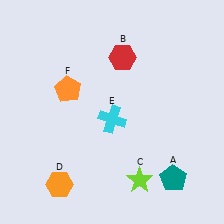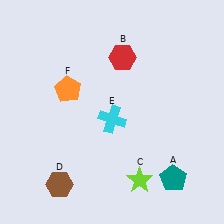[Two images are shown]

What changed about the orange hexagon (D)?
In Image 1, D is orange. In Image 2, it changed to brown.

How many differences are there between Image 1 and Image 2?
There is 1 difference between the two images.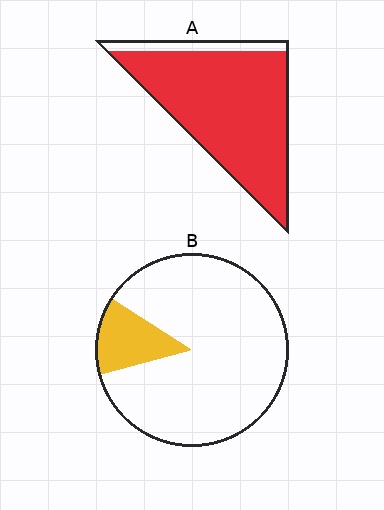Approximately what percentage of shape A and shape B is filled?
A is approximately 90% and B is approximately 15%.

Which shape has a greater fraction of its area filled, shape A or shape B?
Shape A.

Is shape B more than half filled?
No.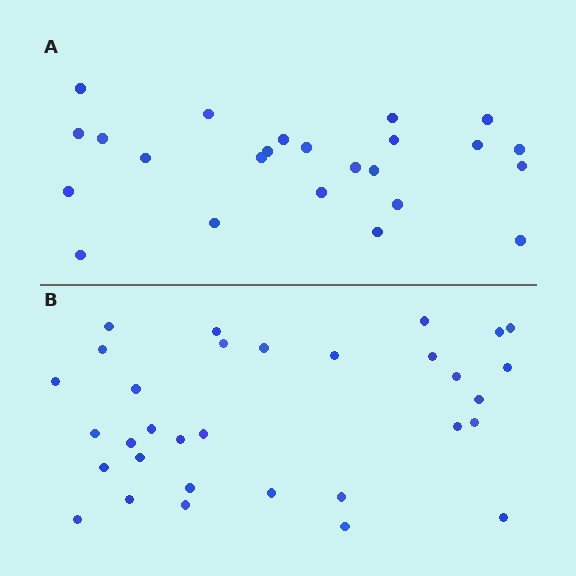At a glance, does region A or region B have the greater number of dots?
Region B (the bottom region) has more dots.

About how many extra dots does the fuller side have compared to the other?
Region B has roughly 8 or so more dots than region A.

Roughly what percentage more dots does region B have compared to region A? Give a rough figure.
About 35% more.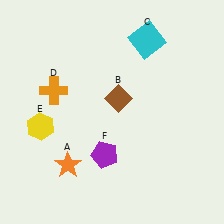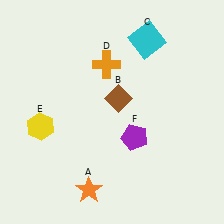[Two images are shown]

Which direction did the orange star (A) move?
The orange star (A) moved down.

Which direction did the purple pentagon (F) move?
The purple pentagon (F) moved right.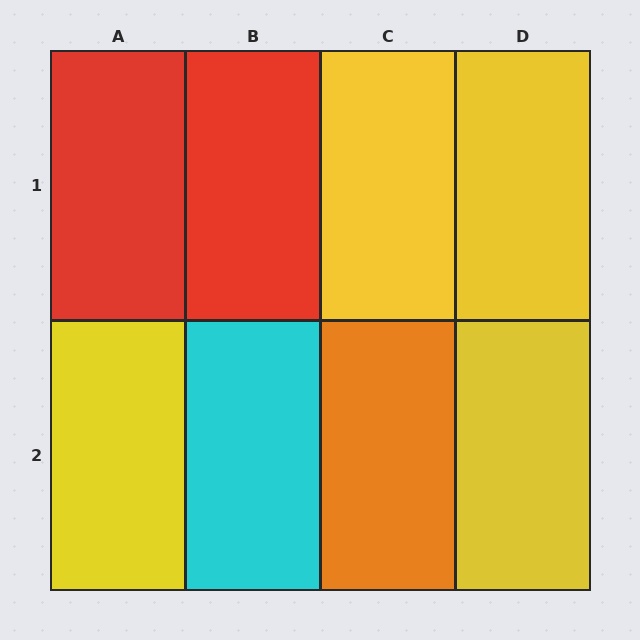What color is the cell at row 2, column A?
Yellow.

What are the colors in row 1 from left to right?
Red, red, yellow, yellow.